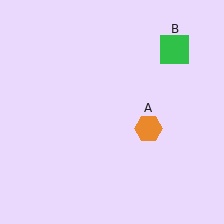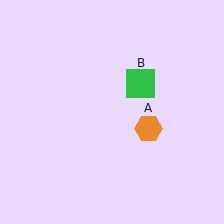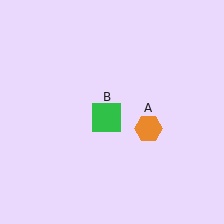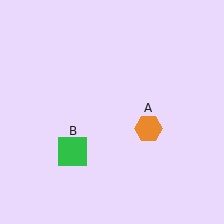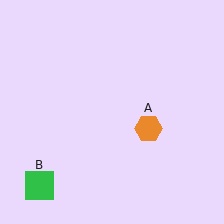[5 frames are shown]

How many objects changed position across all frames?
1 object changed position: green square (object B).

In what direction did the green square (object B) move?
The green square (object B) moved down and to the left.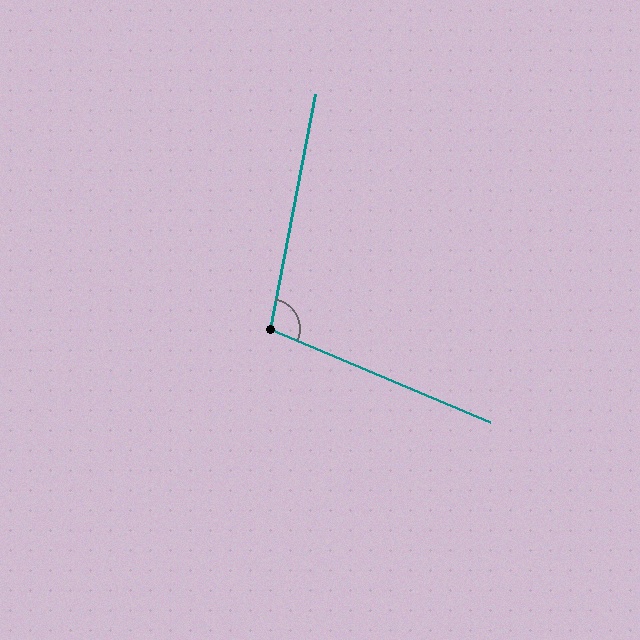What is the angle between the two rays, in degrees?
Approximately 102 degrees.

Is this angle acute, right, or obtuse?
It is obtuse.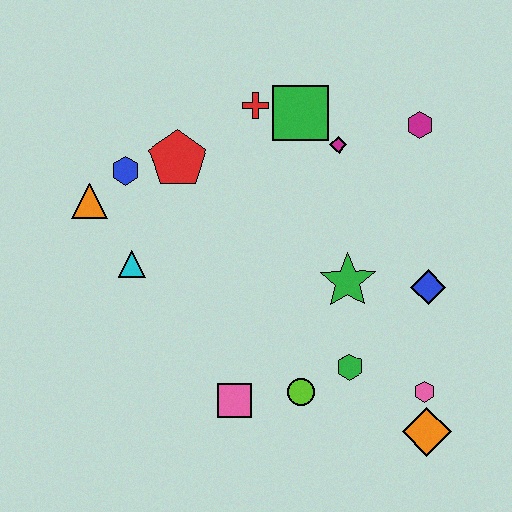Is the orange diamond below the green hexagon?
Yes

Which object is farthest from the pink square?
The magenta hexagon is farthest from the pink square.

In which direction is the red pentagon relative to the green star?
The red pentagon is to the left of the green star.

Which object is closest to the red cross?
The green square is closest to the red cross.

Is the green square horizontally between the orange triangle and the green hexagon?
Yes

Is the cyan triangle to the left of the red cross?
Yes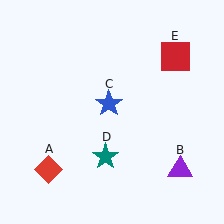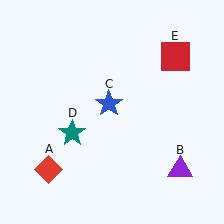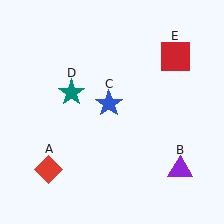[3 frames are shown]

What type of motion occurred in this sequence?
The teal star (object D) rotated clockwise around the center of the scene.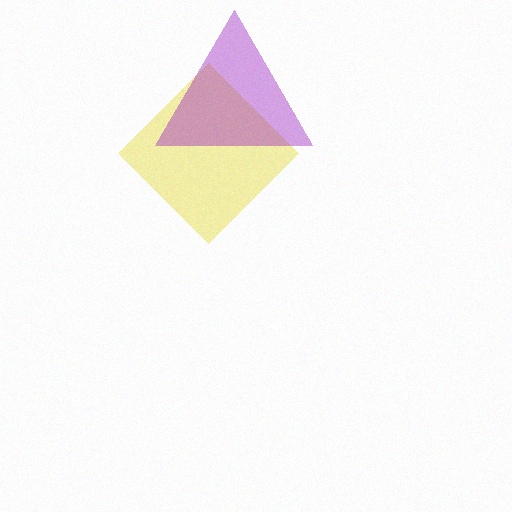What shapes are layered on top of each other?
The layered shapes are: a yellow diamond, a purple triangle.